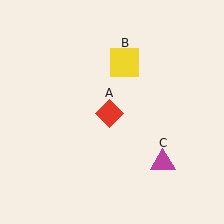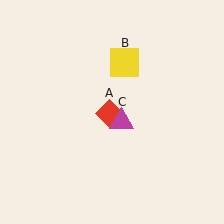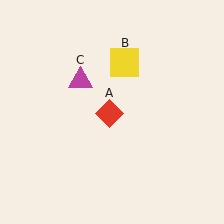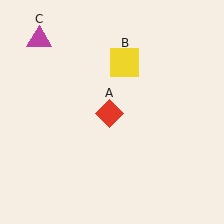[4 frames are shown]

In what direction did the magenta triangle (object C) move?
The magenta triangle (object C) moved up and to the left.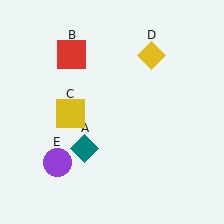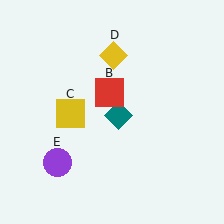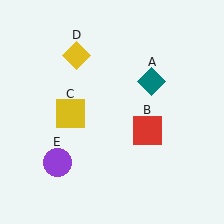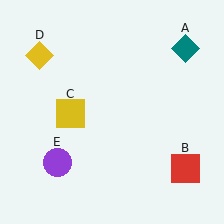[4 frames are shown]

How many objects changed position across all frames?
3 objects changed position: teal diamond (object A), red square (object B), yellow diamond (object D).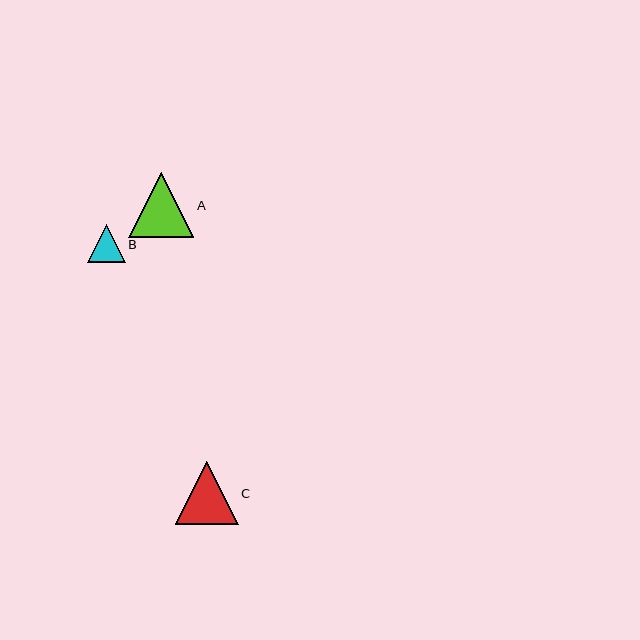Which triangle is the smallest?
Triangle B is the smallest with a size of approximately 38 pixels.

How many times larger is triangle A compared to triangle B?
Triangle A is approximately 1.7 times the size of triangle B.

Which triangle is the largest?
Triangle A is the largest with a size of approximately 66 pixels.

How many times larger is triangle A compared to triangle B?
Triangle A is approximately 1.7 times the size of triangle B.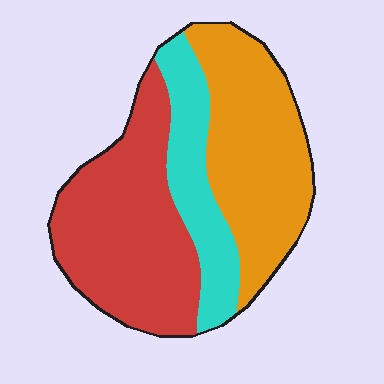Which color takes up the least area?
Cyan, at roughly 20%.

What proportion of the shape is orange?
Orange takes up about three eighths (3/8) of the shape.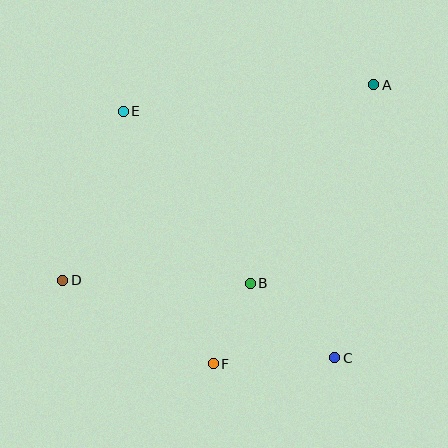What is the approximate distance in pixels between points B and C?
The distance between B and C is approximately 113 pixels.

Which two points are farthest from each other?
Points A and D are farthest from each other.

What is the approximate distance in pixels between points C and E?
The distance between C and E is approximately 325 pixels.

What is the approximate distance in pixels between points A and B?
The distance between A and B is approximately 234 pixels.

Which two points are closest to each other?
Points B and F are closest to each other.